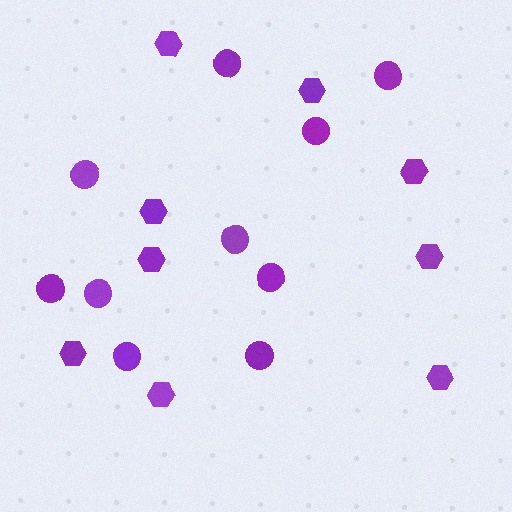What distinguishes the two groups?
There are 2 groups: one group of hexagons (9) and one group of circles (10).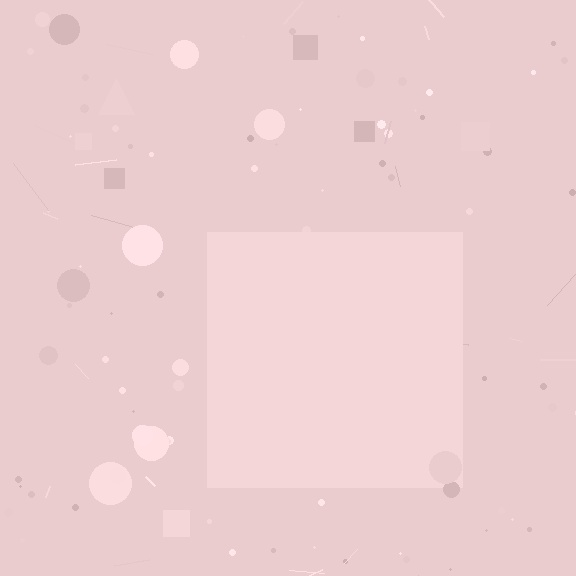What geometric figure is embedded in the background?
A square is embedded in the background.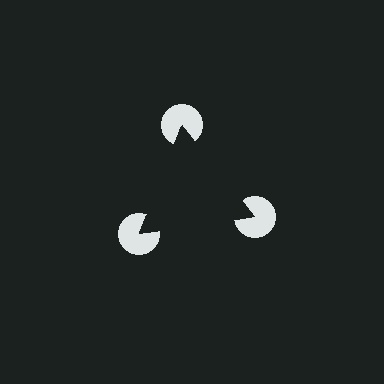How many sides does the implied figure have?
3 sides.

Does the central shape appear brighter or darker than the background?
It typically appears slightly darker than the background, even though no actual brightness change is drawn.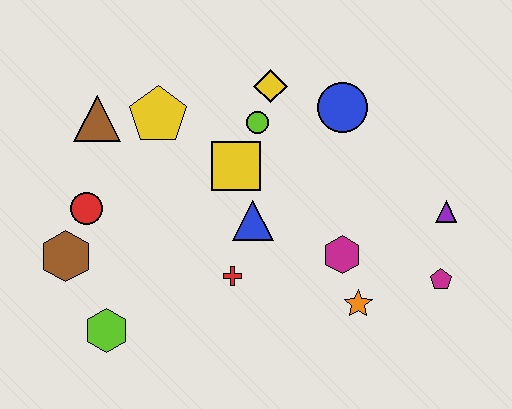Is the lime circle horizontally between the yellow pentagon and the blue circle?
Yes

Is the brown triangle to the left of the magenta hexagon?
Yes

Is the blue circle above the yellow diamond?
No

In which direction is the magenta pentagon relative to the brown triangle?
The magenta pentagon is to the right of the brown triangle.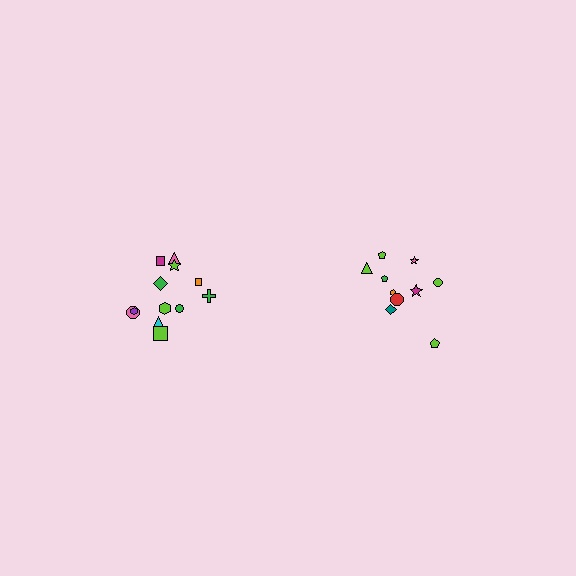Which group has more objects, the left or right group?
The left group.